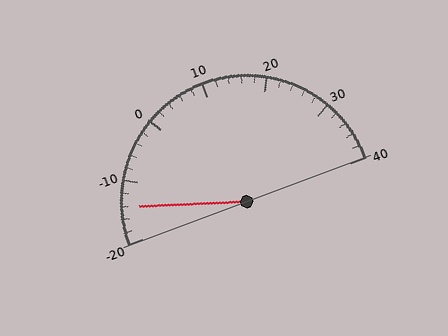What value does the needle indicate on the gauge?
The needle indicates approximately -14.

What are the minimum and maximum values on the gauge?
The gauge ranges from -20 to 40.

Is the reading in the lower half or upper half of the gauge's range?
The reading is in the lower half of the range (-20 to 40).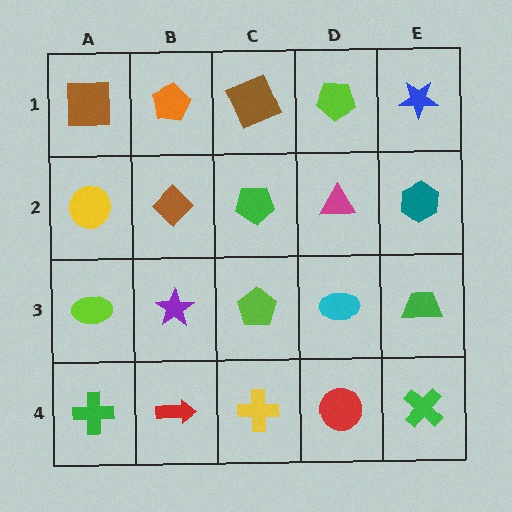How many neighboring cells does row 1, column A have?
2.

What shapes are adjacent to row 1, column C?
A green pentagon (row 2, column C), an orange pentagon (row 1, column B), a lime pentagon (row 1, column D).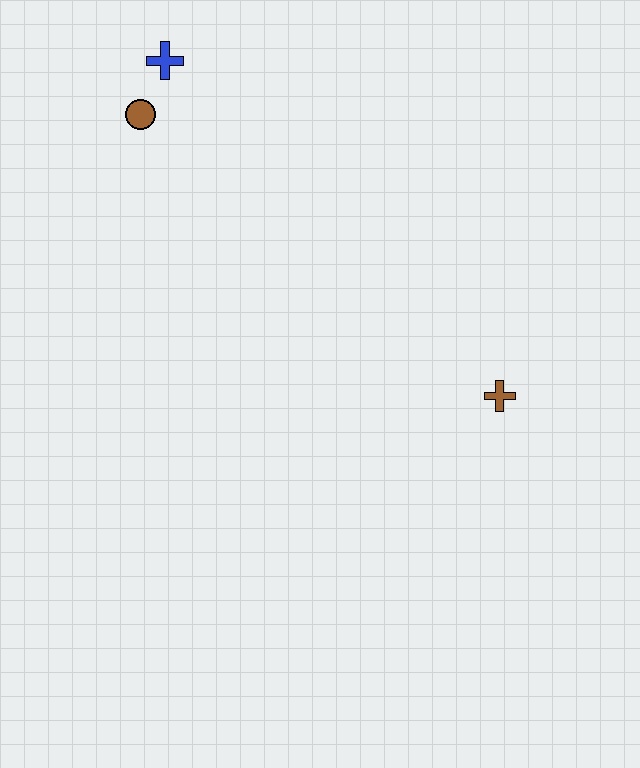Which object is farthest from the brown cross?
The blue cross is farthest from the brown cross.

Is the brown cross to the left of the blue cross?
No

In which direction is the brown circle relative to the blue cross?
The brown circle is below the blue cross.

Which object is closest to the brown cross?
The brown circle is closest to the brown cross.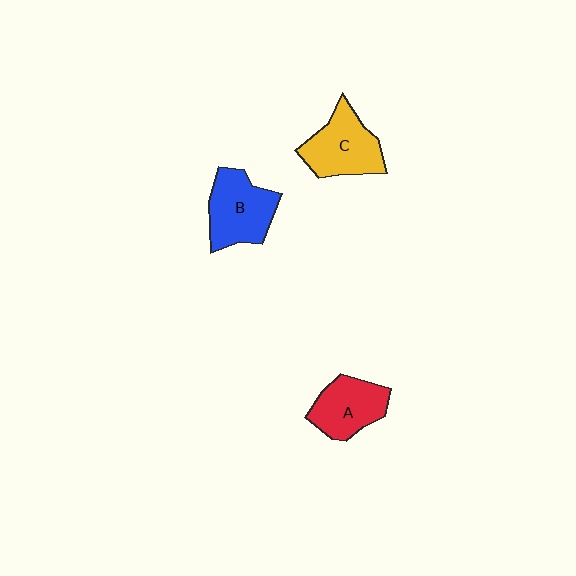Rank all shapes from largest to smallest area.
From largest to smallest: B (blue), C (yellow), A (red).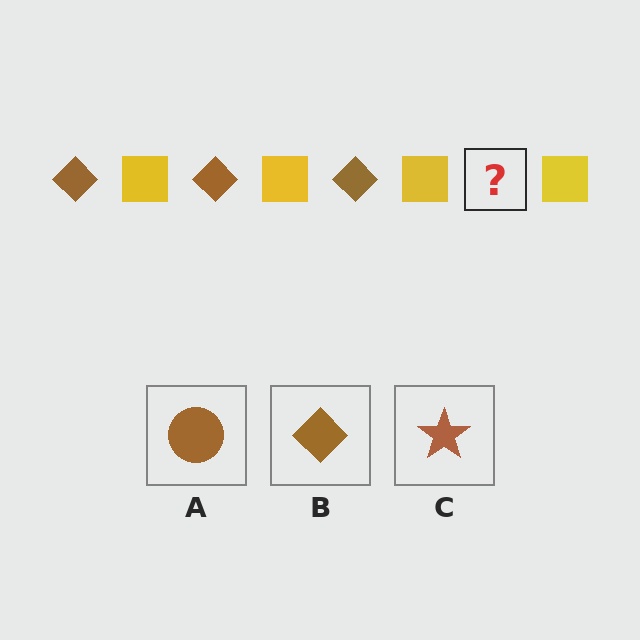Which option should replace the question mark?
Option B.